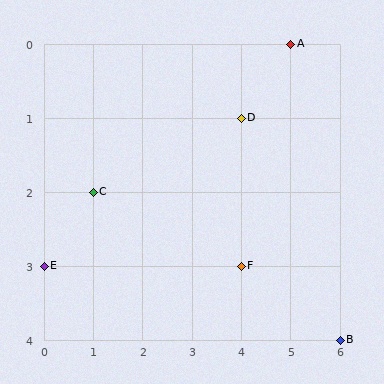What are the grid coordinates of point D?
Point D is at grid coordinates (4, 1).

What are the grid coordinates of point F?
Point F is at grid coordinates (4, 3).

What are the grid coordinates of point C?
Point C is at grid coordinates (1, 2).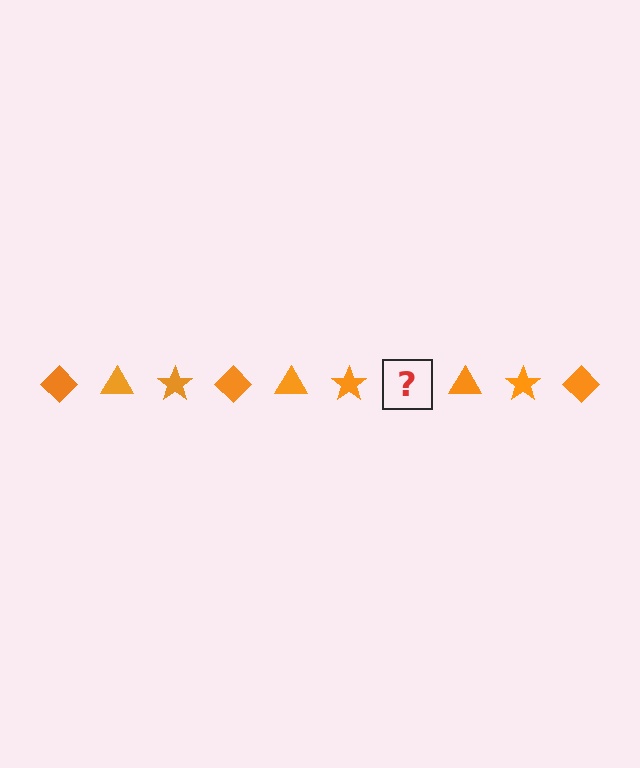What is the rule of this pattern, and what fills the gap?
The rule is that the pattern cycles through diamond, triangle, star shapes in orange. The gap should be filled with an orange diamond.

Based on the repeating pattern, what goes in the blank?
The blank should be an orange diamond.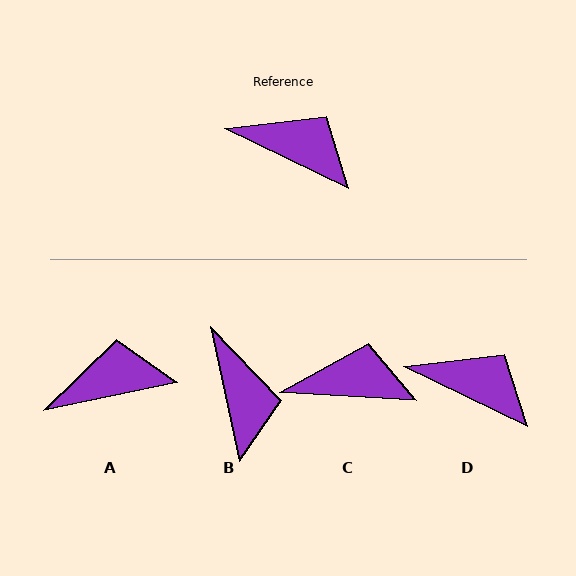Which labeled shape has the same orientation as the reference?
D.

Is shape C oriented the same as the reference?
No, it is off by about 22 degrees.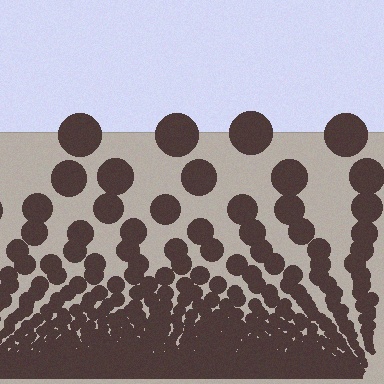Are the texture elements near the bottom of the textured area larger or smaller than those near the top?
Smaller. The gradient is inverted — elements near the bottom are smaller and denser.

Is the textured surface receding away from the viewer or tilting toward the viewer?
The surface appears to tilt toward the viewer. Texture elements get larger and sparser toward the top.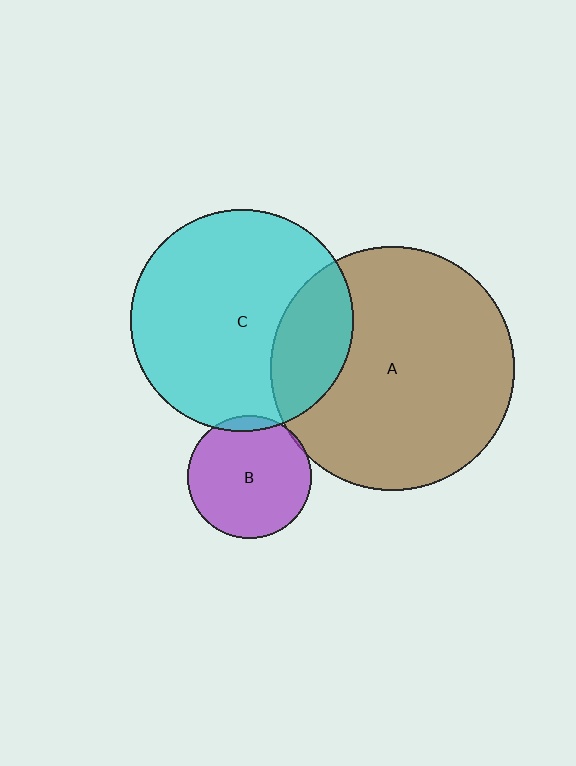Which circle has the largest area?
Circle A (brown).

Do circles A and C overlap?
Yes.